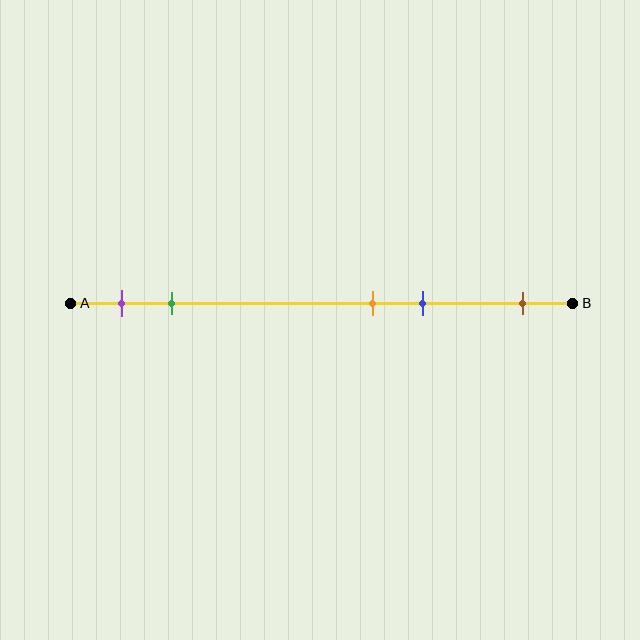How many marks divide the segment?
There are 5 marks dividing the segment.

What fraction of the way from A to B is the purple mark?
The purple mark is approximately 10% (0.1) of the way from A to B.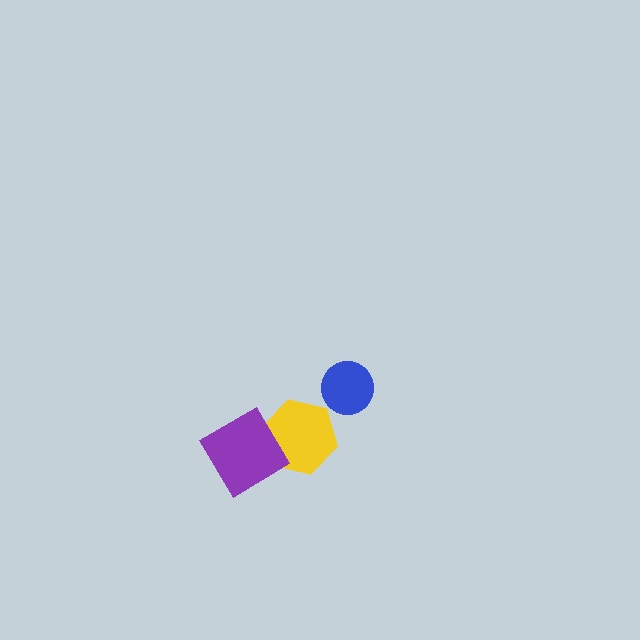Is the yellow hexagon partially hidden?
Yes, it is partially covered by another shape.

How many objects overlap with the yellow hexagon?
1 object overlaps with the yellow hexagon.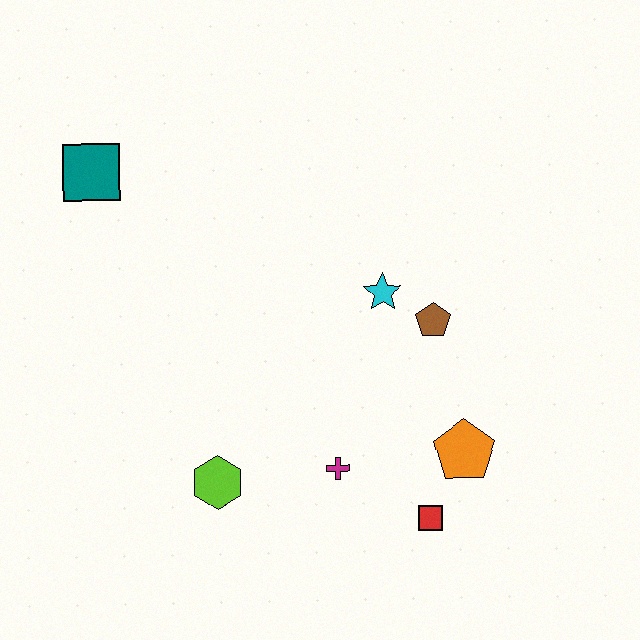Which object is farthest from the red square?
The teal square is farthest from the red square.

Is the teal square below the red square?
No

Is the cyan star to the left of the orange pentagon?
Yes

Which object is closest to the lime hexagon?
The magenta cross is closest to the lime hexagon.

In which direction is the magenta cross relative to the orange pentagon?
The magenta cross is to the left of the orange pentagon.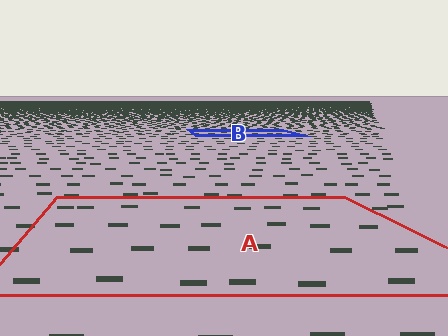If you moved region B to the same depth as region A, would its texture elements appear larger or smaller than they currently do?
They would appear larger. At a closer depth, the same texture elements are projected at a bigger on-screen size.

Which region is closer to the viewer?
Region A is closer. The texture elements there are larger and more spread out.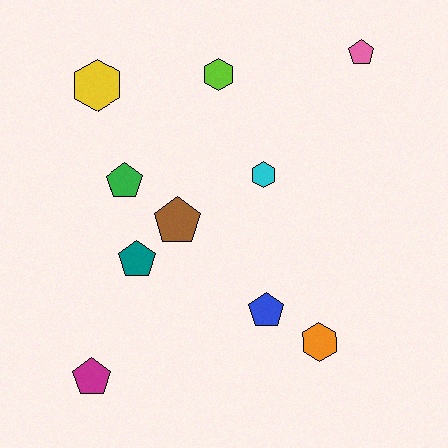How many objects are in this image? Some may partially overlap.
There are 10 objects.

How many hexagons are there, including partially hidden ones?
There are 4 hexagons.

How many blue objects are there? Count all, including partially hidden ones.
There is 1 blue object.